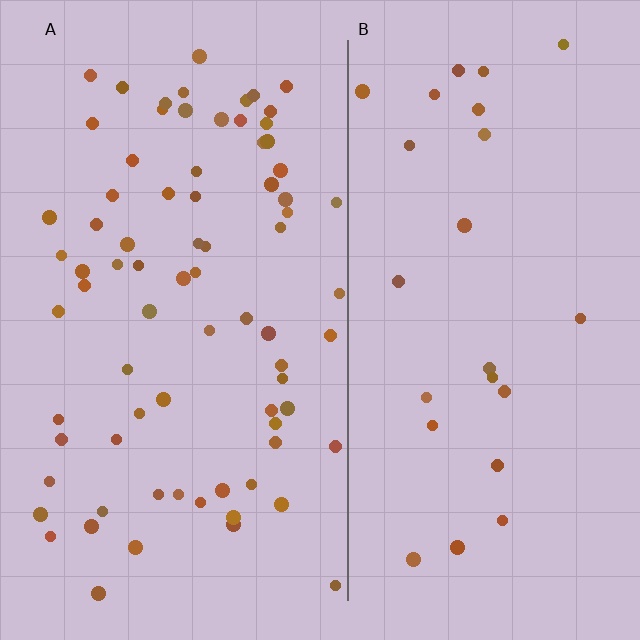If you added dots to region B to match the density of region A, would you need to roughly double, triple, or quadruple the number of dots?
Approximately triple.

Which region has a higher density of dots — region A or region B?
A (the left).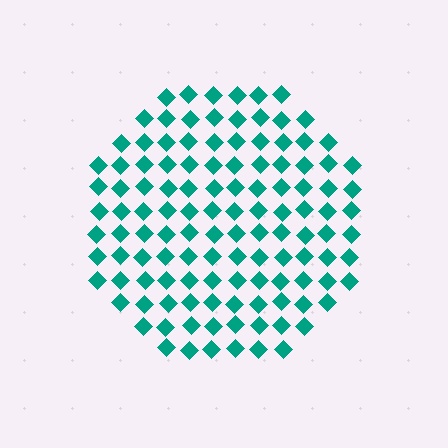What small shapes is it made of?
It is made of small diamonds.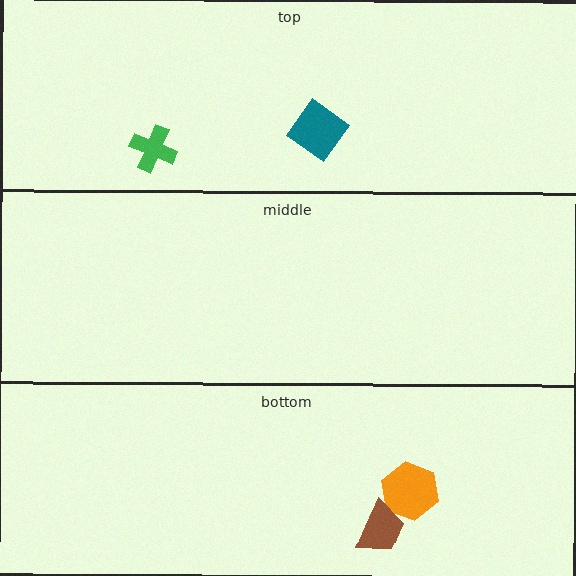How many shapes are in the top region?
2.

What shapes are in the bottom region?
The orange hexagon, the brown trapezoid.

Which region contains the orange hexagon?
The bottom region.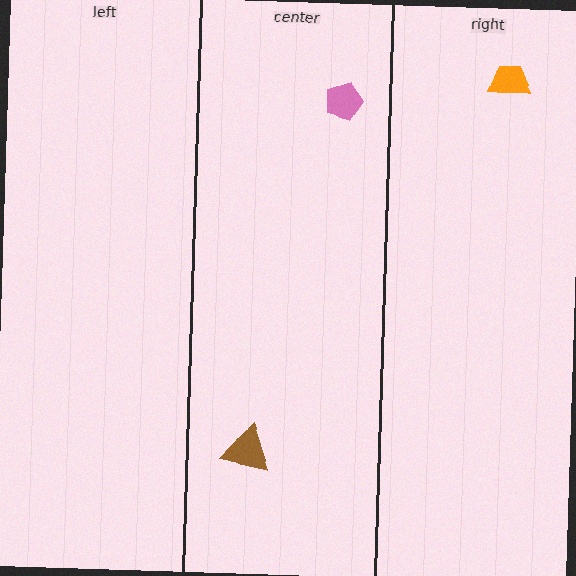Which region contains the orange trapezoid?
The right region.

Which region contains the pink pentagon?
The center region.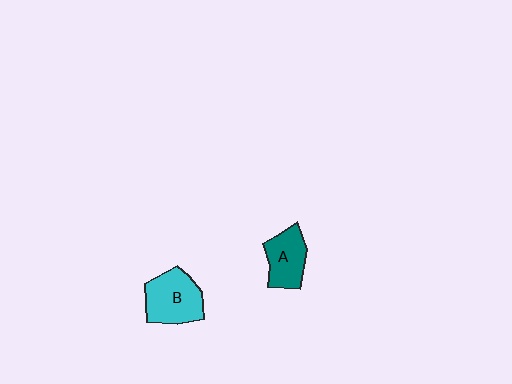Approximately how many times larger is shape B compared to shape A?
Approximately 1.3 times.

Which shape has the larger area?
Shape B (cyan).